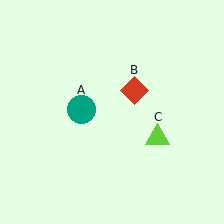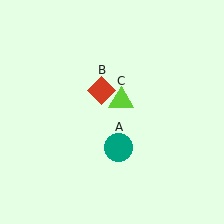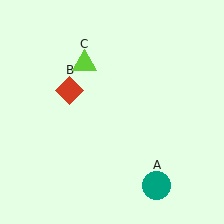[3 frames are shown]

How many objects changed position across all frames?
3 objects changed position: teal circle (object A), red diamond (object B), lime triangle (object C).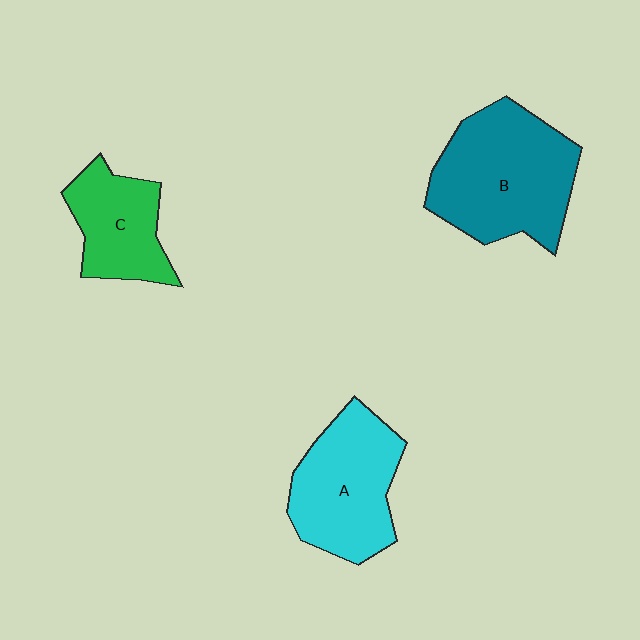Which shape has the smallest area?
Shape C (green).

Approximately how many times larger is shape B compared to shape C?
Approximately 1.7 times.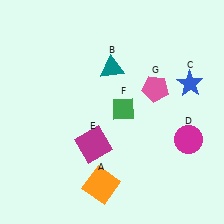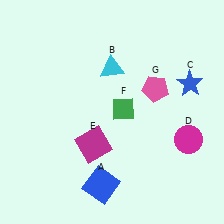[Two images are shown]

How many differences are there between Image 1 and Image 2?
There are 2 differences between the two images.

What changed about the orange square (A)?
In Image 1, A is orange. In Image 2, it changed to blue.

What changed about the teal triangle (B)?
In Image 1, B is teal. In Image 2, it changed to cyan.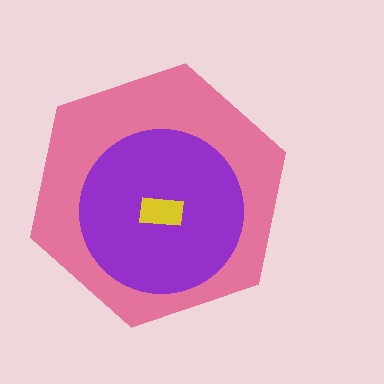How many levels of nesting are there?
3.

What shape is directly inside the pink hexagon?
The purple circle.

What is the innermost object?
The yellow rectangle.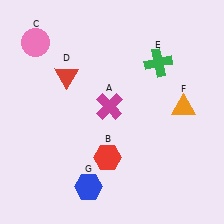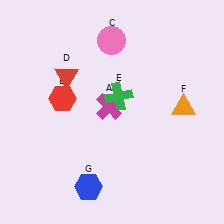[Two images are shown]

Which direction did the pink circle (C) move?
The pink circle (C) moved right.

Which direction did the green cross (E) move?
The green cross (E) moved left.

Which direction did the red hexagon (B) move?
The red hexagon (B) moved up.